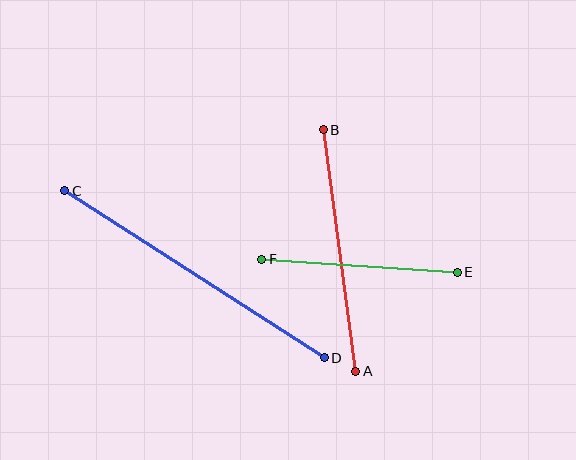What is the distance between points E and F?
The distance is approximately 196 pixels.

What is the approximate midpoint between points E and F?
The midpoint is at approximately (359, 266) pixels.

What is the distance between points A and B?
The distance is approximately 244 pixels.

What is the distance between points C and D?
The distance is approximately 309 pixels.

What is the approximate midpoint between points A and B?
The midpoint is at approximately (340, 251) pixels.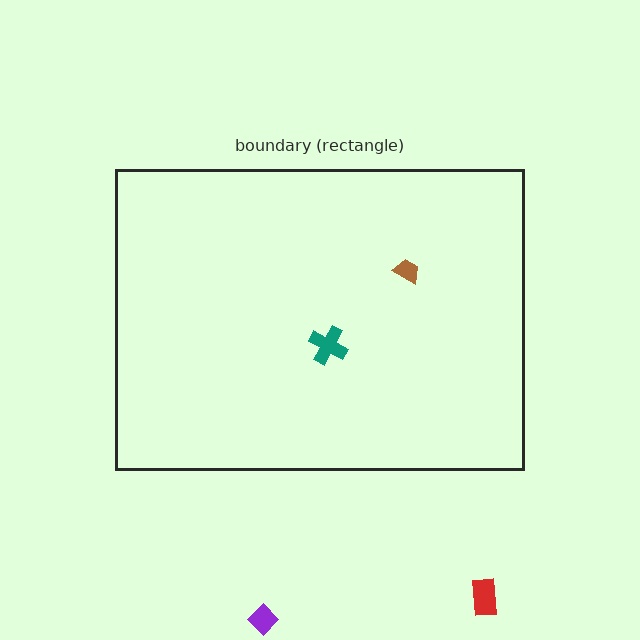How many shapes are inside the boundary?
2 inside, 2 outside.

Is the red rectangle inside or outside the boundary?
Outside.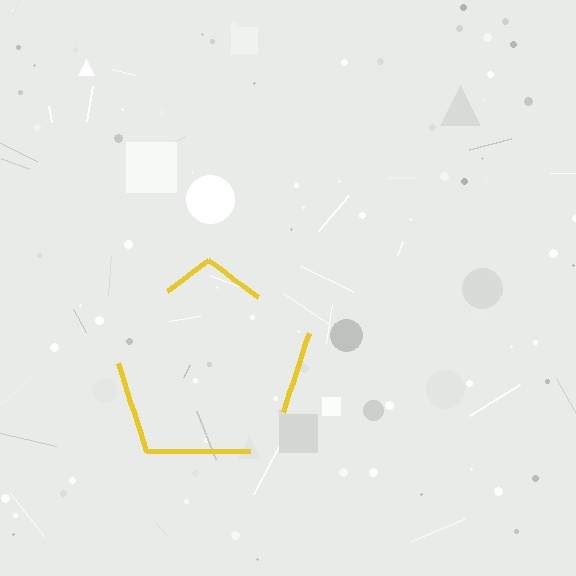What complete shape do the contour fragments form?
The contour fragments form a pentagon.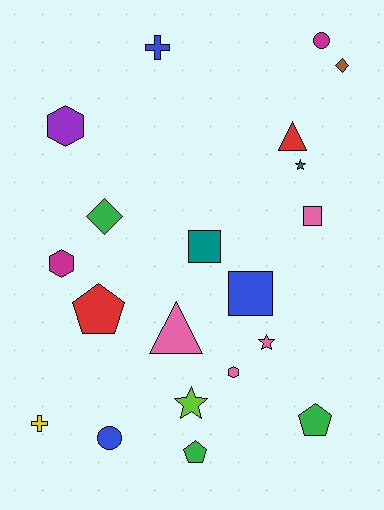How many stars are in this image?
There are 3 stars.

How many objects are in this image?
There are 20 objects.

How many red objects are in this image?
There are 2 red objects.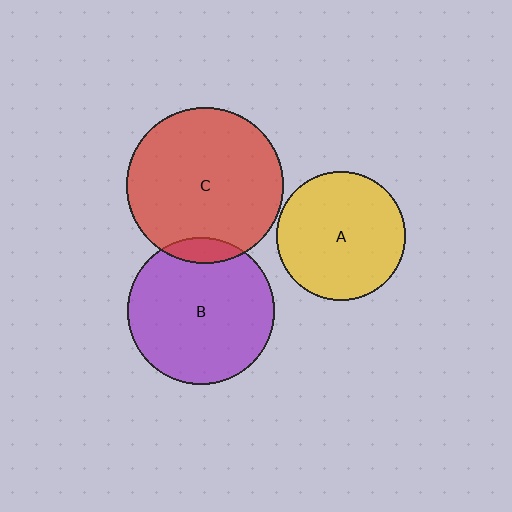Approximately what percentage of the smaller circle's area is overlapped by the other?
Approximately 10%.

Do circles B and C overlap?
Yes.